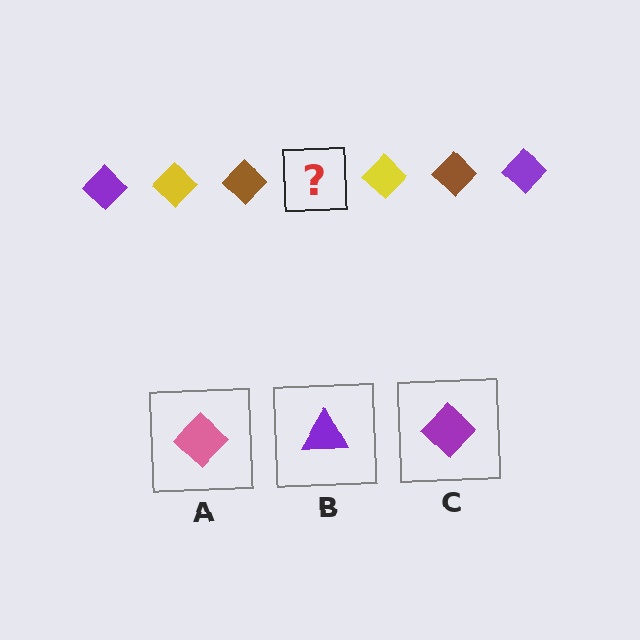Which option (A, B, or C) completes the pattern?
C.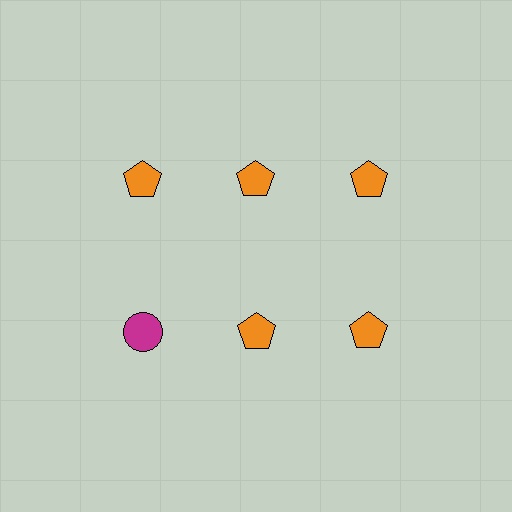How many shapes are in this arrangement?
There are 6 shapes arranged in a grid pattern.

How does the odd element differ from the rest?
It differs in both color (magenta instead of orange) and shape (circle instead of pentagon).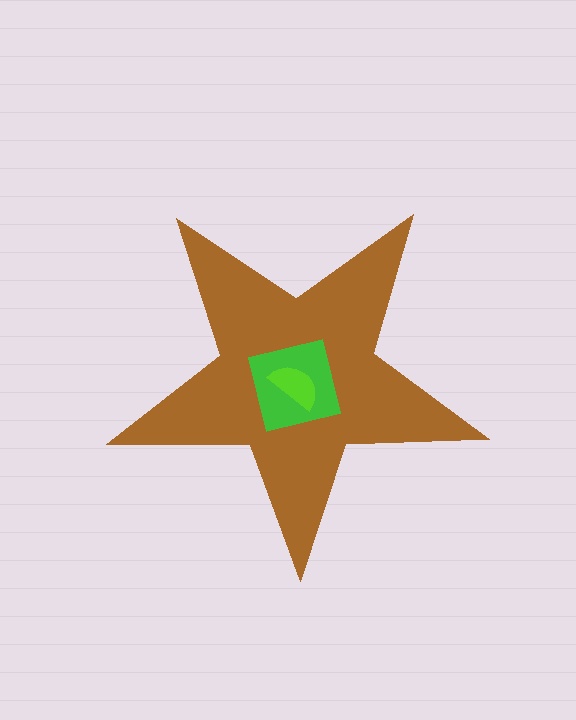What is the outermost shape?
The brown star.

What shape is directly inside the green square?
The lime semicircle.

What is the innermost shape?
The lime semicircle.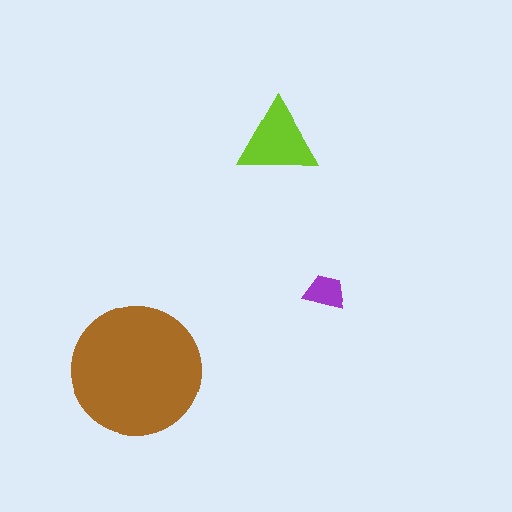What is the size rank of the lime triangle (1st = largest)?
2nd.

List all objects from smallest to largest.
The purple trapezoid, the lime triangle, the brown circle.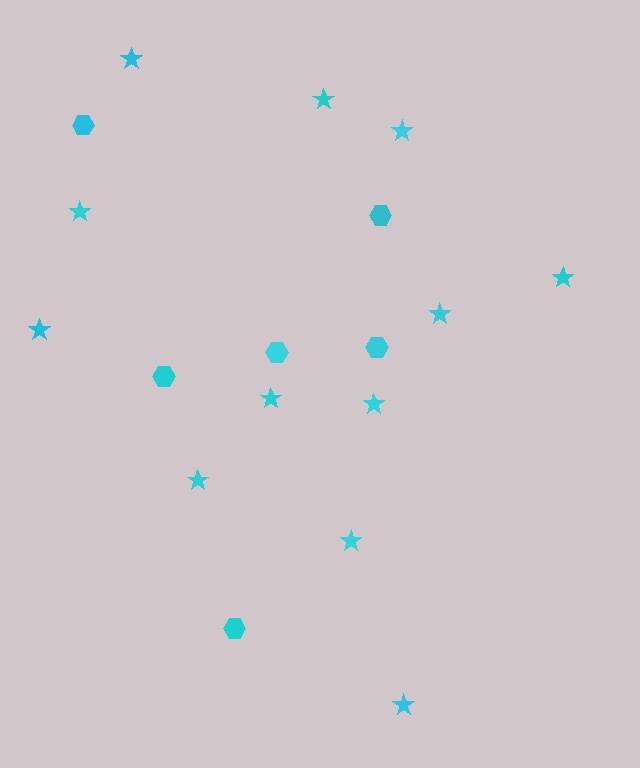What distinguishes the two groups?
There are 2 groups: one group of stars (12) and one group of hexagons (6).